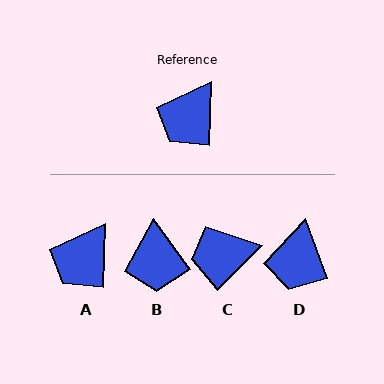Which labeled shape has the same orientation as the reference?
A.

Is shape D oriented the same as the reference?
No, it is off by about 22 degrees.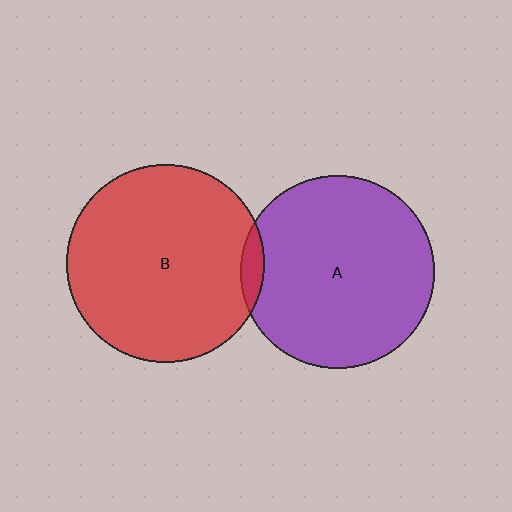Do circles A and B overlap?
Yes.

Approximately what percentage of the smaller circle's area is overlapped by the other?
Approximately 5%.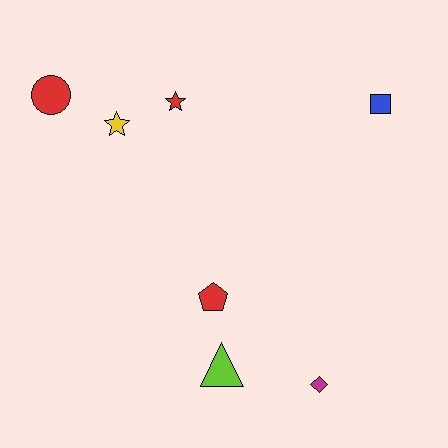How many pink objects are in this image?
There are no pink objects.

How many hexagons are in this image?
There are no hexagons.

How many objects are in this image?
There are 7 objects.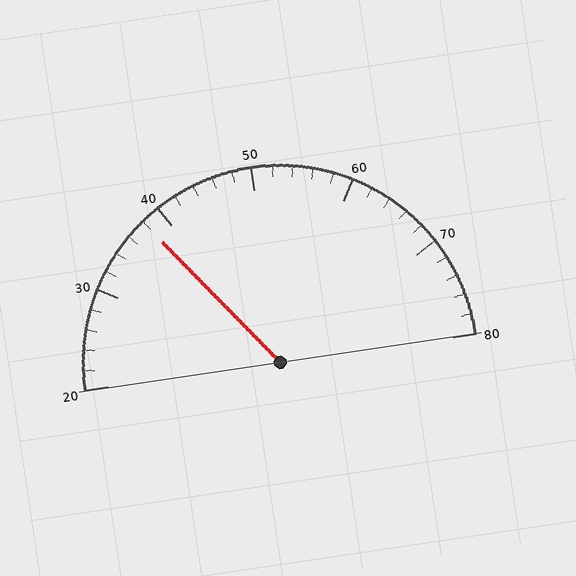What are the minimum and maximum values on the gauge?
The gauge ranges from 20 to 80.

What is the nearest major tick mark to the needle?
The nearest major tick mark is 40.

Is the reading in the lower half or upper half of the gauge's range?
The reading is in the lower half of the range (20 to 80).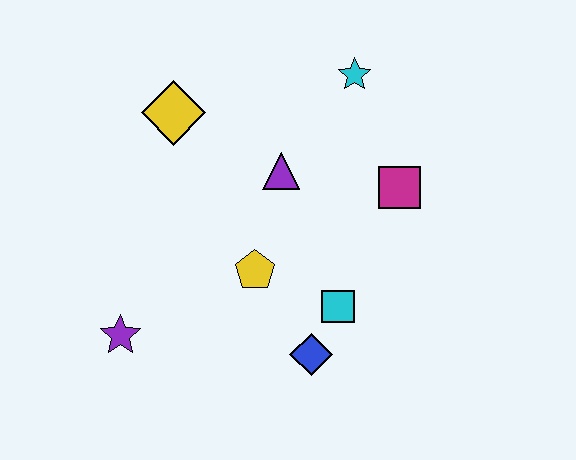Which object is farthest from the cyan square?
The yellow diamond is farthest from the cyan square.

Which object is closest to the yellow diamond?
The purple triangle is closest to the yellow diamond.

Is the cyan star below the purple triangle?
No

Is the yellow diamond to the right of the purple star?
Yes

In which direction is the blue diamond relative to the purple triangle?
The blue diamond is below the purple triangle.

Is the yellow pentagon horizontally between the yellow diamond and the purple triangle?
Yes